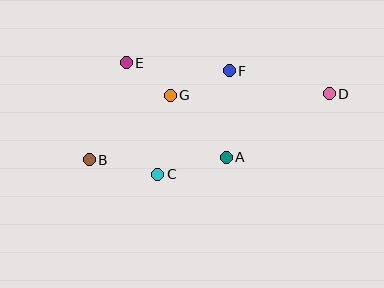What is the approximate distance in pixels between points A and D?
The distance between A and D is approximately 121 pixels.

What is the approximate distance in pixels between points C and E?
The distance between C and E is approximately 116 pixels.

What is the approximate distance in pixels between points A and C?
The distance between A and C is approximately 71 pixels.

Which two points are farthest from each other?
Points B and D are farthest from each other.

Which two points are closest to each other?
Points E and G are closest to each other.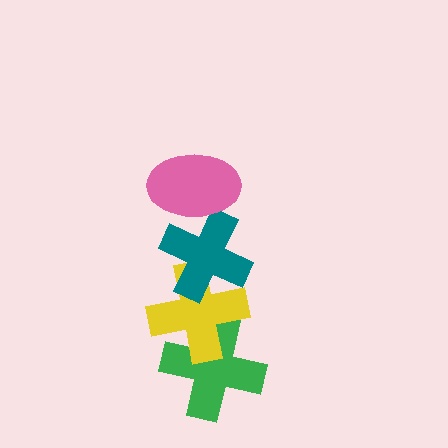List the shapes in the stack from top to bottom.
From top to bottom: the pink ellipse, the teal cross, the yellow cross, the green cross.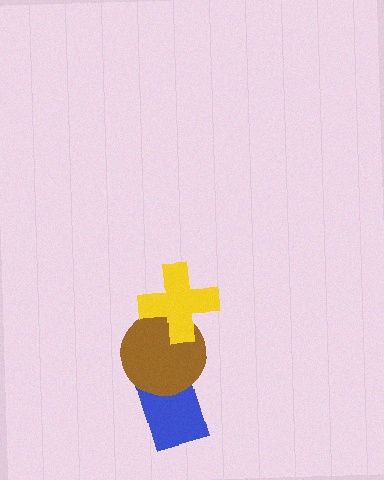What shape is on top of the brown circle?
The yellow cross is on top of the brown circle.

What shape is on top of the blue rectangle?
The brown circle is on top of the blue rectangle.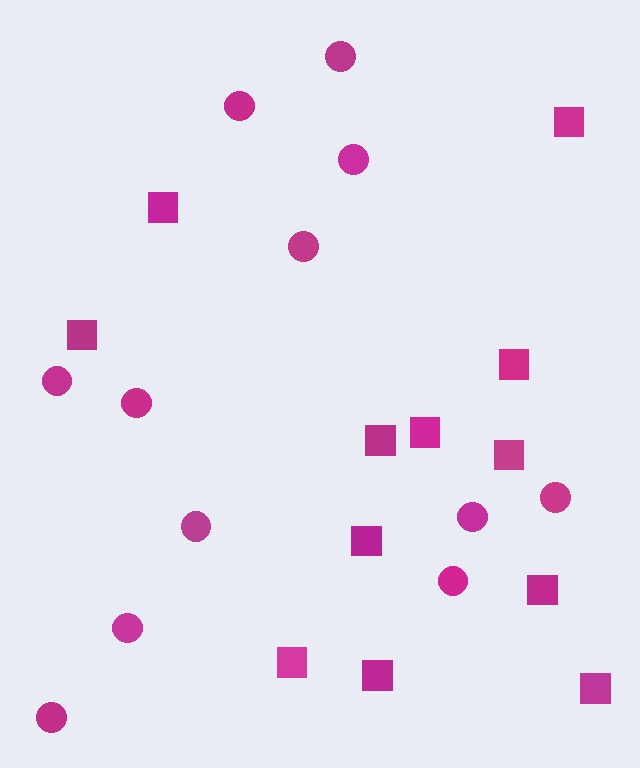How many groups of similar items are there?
There are 2 groups: one group of circles (12) and one group of squares (12).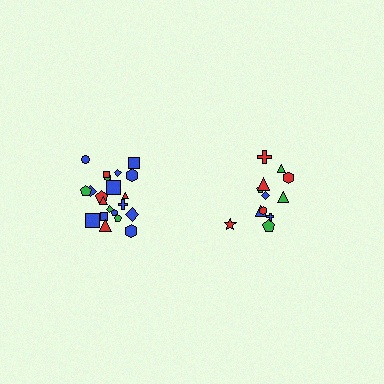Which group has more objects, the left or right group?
The left group.